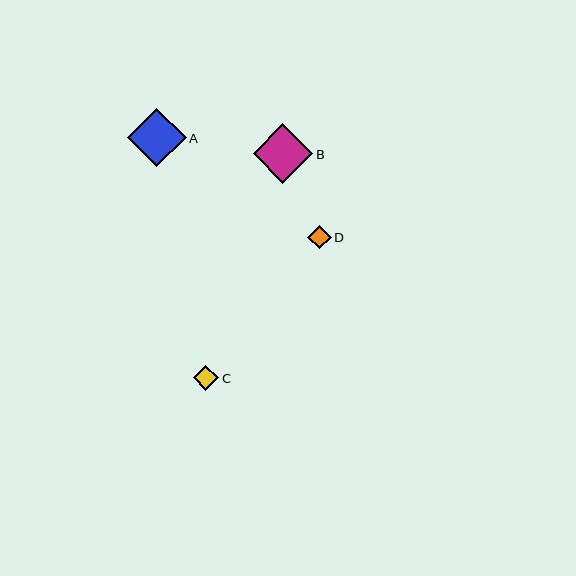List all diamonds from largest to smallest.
From largest to smallest: B, A, C, D.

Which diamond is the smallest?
Diamond D is the smallest with a size of approximately 23 pixels.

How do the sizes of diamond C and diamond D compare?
Diamond C and diamond D are approximately the same size.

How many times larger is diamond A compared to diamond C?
Diamond A is approximately 2.3 times the size of diamond C.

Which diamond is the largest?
Diamond B is the largest with a size of approximately 60 pixels.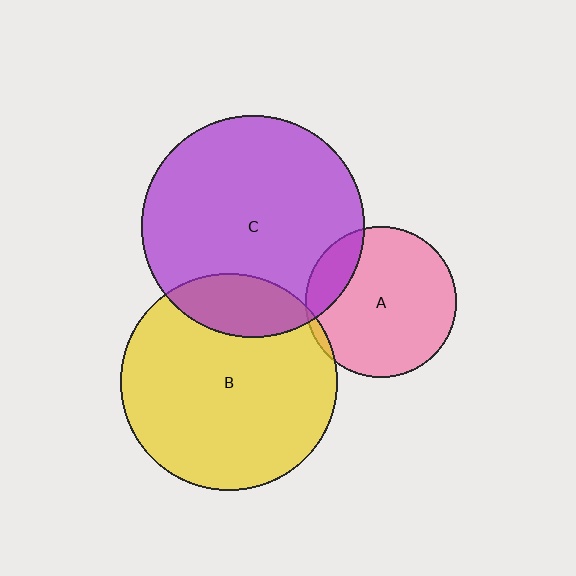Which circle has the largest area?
Circle C (purple).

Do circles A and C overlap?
Yes.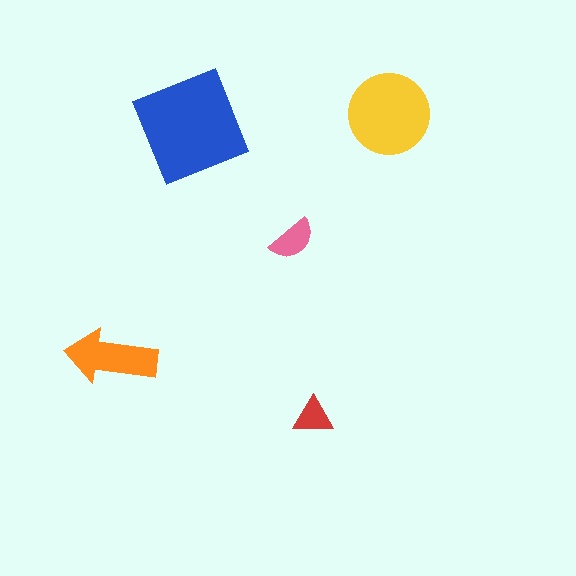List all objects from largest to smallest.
The blue diamond, the yellow circle, the orange arrow, the pink semicircle, the red triangle.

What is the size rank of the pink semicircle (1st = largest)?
4th.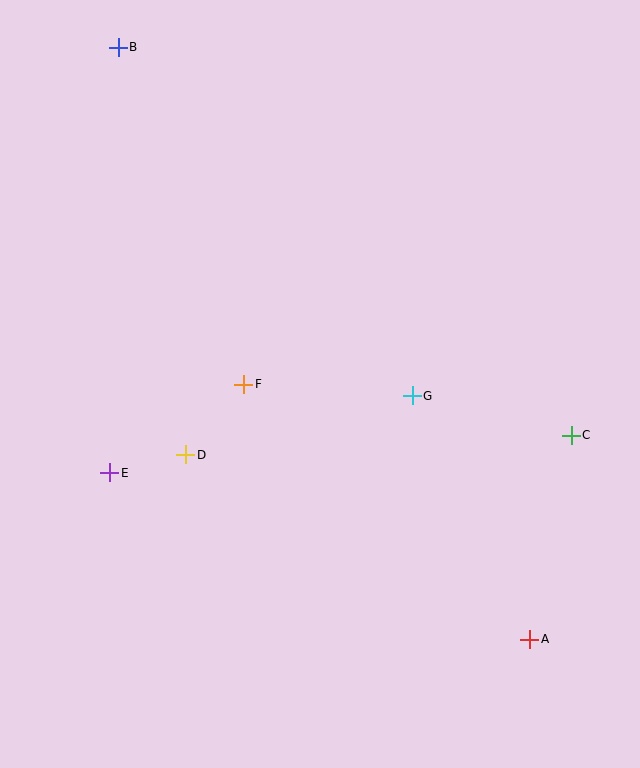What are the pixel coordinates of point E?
Point E is at (110, 473).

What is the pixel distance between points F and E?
The distance between F and E is 161 pixels.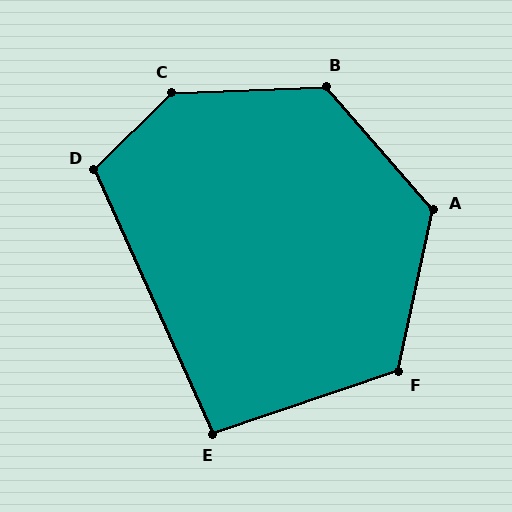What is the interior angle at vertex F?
Approximately 121 degrees (obtuse).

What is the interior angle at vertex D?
Approximately 110 degrees (obtuse).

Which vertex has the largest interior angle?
C, at approximately 138 degrees.